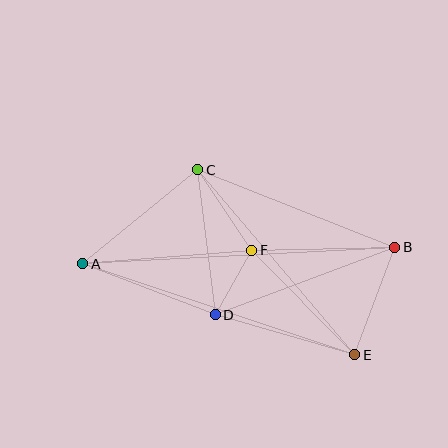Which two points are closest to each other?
Points D and F are closest to each other.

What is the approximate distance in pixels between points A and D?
The distance between A and D is approximately 142 pixels.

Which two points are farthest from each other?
Points A and B are farthest from each other.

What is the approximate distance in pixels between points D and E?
The distance between D and E is approximately 145 pixels.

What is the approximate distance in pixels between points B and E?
The distance between B and E is approximately 115 pixels.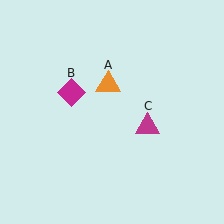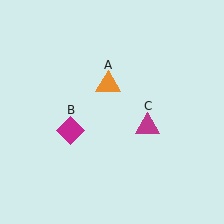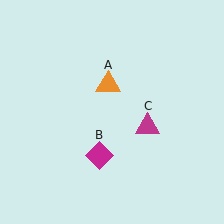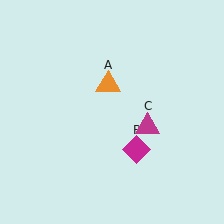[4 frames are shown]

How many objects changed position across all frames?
1 object changed position: magenta diamond (object B).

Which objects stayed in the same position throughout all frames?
Orange triangle (object A) and magenta triangle (object C) remained stationary.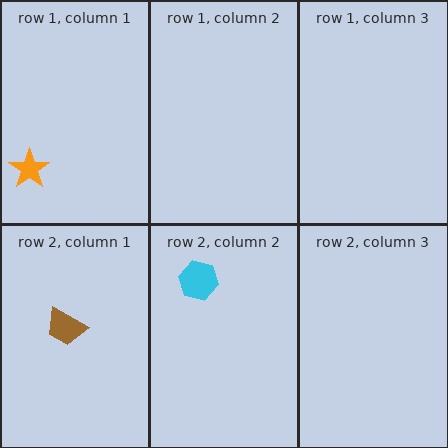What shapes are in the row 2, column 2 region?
The cyan hexagon.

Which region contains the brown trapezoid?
The row 2, column 1 region.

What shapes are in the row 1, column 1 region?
The orange star.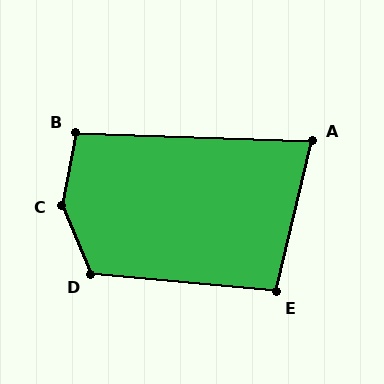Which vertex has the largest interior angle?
C, at approximately 147 degrees.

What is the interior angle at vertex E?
Approximately 98 degrees (obtuse).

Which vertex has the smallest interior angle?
A, at approximately 79 degrees.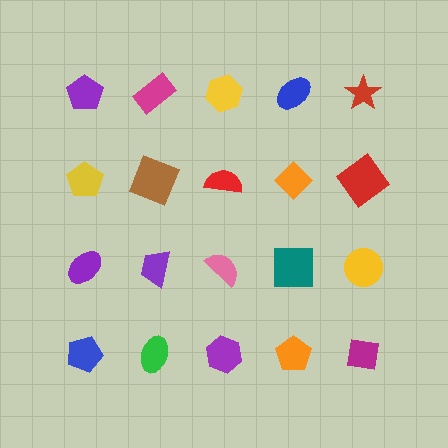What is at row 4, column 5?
A magenta square.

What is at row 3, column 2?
A purple trapezoid.